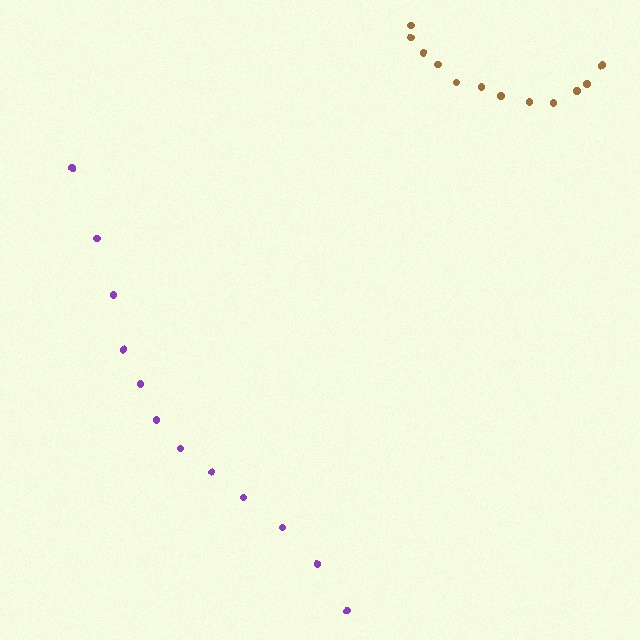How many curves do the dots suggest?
There are 2 distinct paths.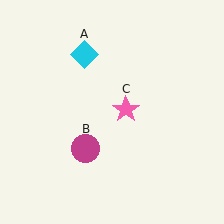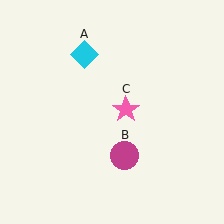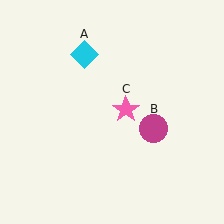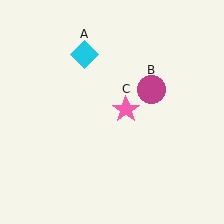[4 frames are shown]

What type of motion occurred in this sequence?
The magenta circle (object B) rotated counterclockwise around the center of the scene.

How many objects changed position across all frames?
1 object changed position: magenta circle (object B).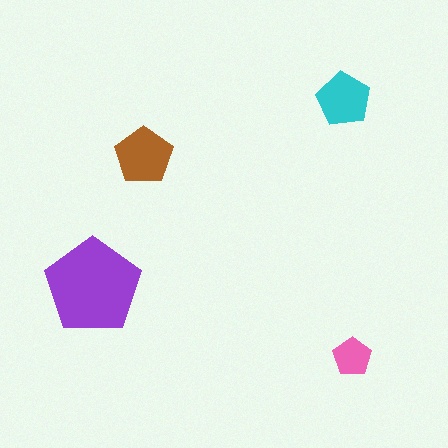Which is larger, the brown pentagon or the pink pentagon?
The brown one.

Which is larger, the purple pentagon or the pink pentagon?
The purple one.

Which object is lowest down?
The pink pentagon is bottommost.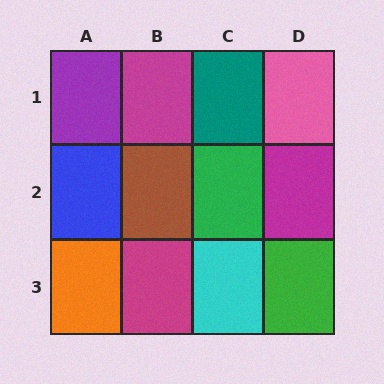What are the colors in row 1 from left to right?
Purple, magenta, teal, pink.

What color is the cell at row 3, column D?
Green.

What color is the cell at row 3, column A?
Orange.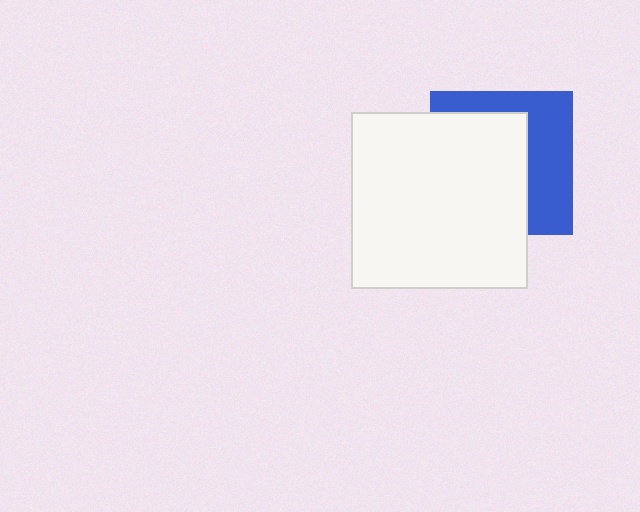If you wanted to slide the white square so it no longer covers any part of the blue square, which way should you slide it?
Slide it left — that is the most direct way to separate the two shapes.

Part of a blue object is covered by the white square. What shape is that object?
It is a square.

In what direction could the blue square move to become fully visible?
The blue square could move right. That would shift it out from behind the white square entirely.